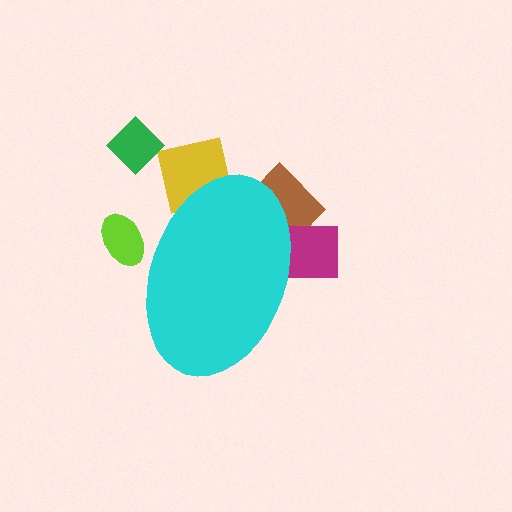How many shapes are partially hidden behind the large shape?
4 shapes are partially hidden.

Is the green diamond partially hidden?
No, the green diamond is fully visible.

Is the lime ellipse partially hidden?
Yes, the lime ellipse is partially hidden behind the cyan ellipse.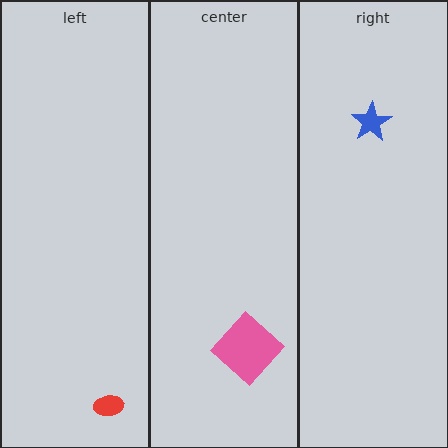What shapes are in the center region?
The pink diamond.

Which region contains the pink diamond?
The center region.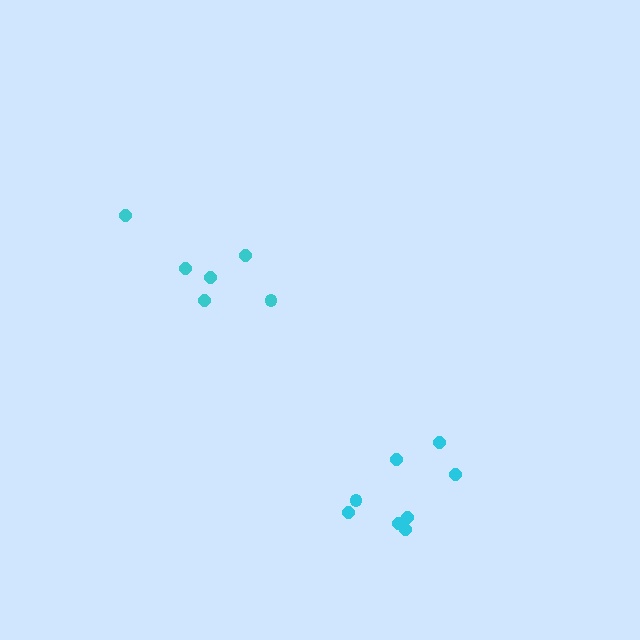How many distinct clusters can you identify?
There are 2 distinct clusters.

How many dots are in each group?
Group 1: 8 dots, Group 2: 6 dots (14 total).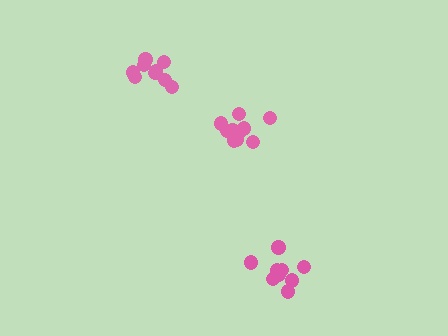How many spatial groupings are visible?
There are 3 spatial groupings.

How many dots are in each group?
Group 1: 9 dots, Group 2: 9 dots, Group 3: 11 dots (29 total).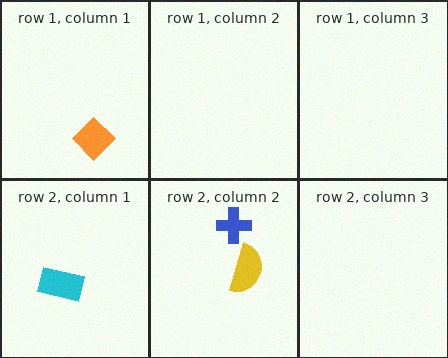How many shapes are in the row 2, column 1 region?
1.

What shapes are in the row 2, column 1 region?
The cyan rectangle.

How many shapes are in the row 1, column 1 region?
1.